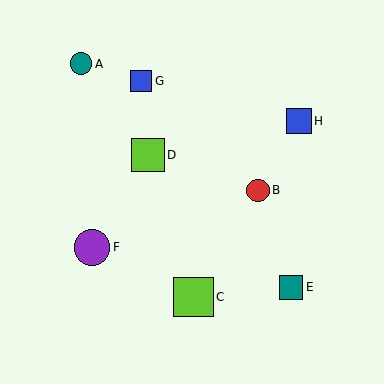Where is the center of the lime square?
The center of the lime square is at (148, 155).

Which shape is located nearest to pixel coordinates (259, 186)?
The red circle (labeled B) at (258, 190) is nearest to that location.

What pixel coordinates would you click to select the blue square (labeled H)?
Click at (299, 121) to select the blue square H.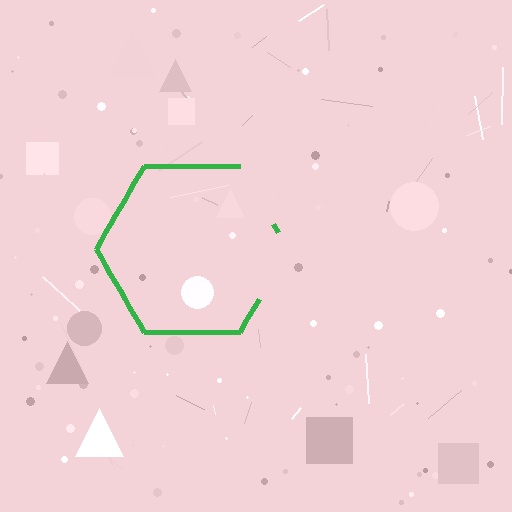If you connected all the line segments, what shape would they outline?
They would outline a hexagon.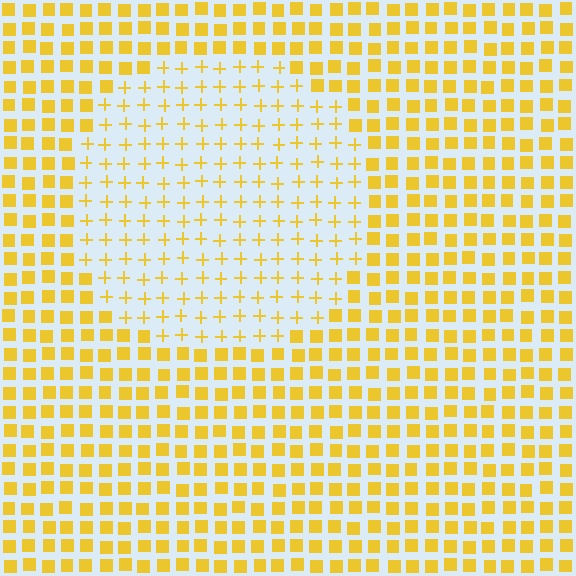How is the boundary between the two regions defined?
The boundary is defined by a change in element shape: plus signs inside vs. squares outside. All elements share the same color and spacing.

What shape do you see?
I see a circle.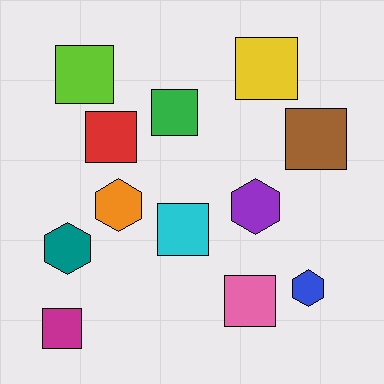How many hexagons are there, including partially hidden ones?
There are 4 hexagons.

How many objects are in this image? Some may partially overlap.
There are 12 objects.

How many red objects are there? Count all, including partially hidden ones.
There is 1 red object.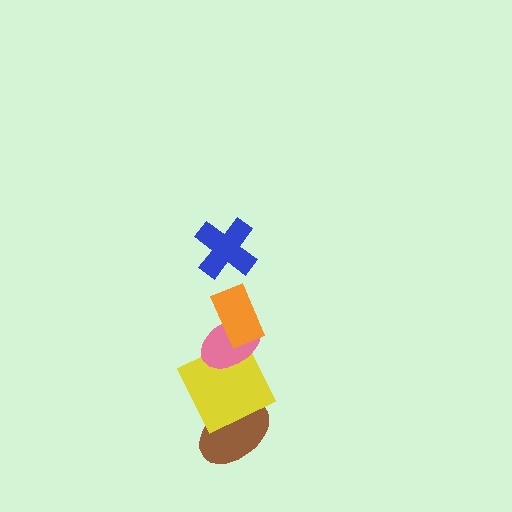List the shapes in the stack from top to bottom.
From top to bottom: the blue cross, the orange rectangle, the pink ellipse, the yellow square, the brown ellipse.